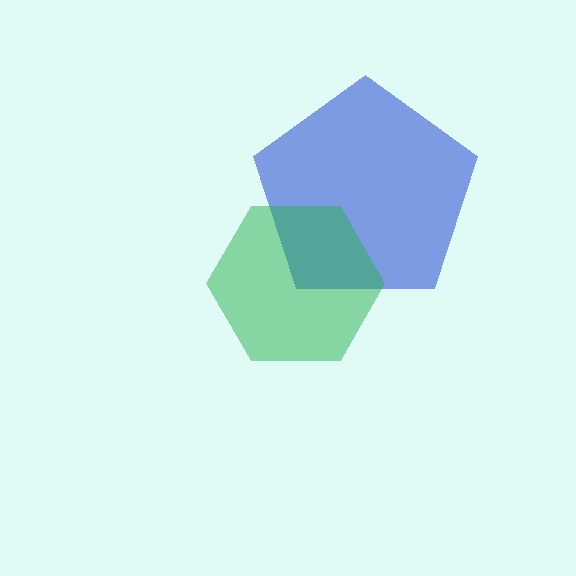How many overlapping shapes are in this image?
There are 2 overlapping shapes in the image.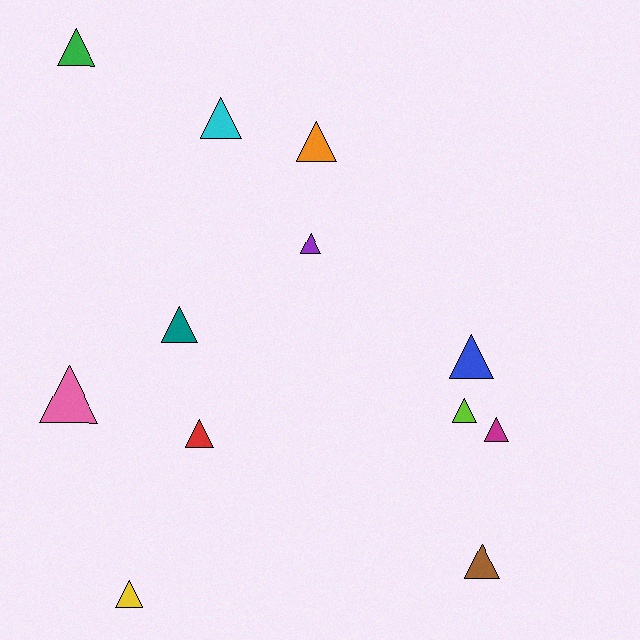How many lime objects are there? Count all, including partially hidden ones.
There is 1 lime object.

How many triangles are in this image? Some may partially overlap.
There are 12 triangles.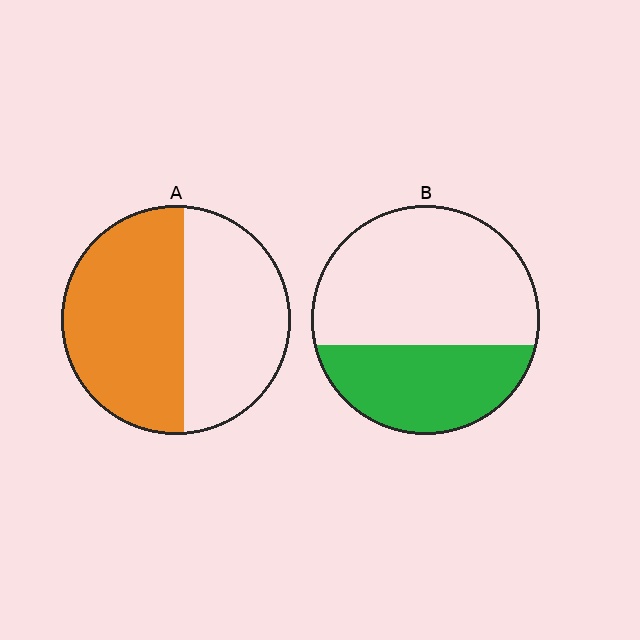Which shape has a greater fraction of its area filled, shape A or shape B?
Shape A.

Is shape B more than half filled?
No.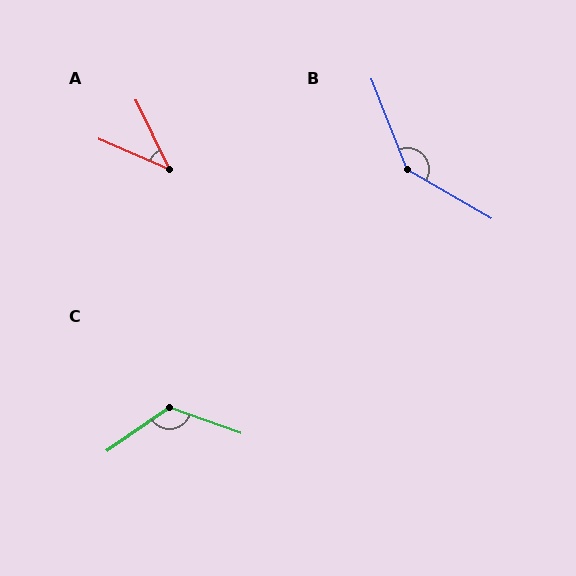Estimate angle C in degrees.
Approximately 126 degrees.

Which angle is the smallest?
A, at approximately 41 degrees.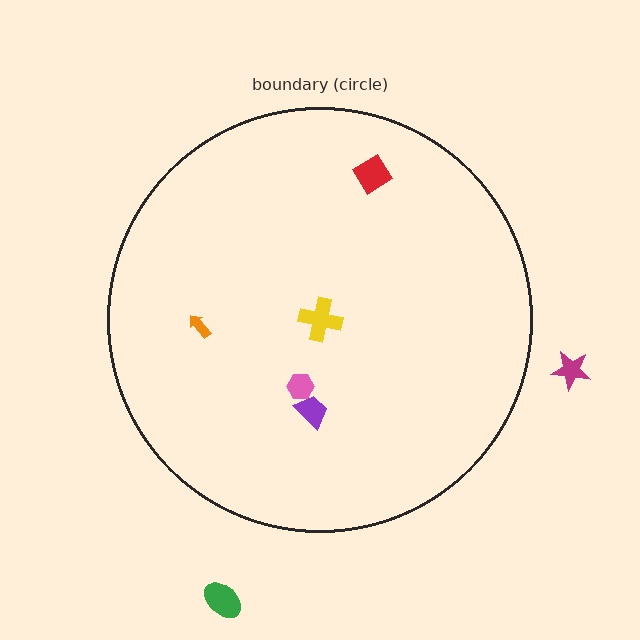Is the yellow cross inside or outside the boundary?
Inside.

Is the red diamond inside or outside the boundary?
Inside.